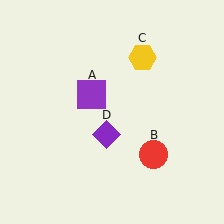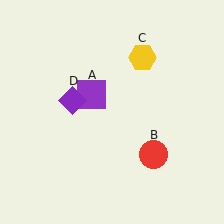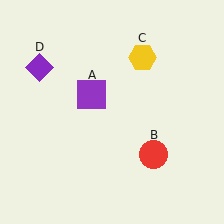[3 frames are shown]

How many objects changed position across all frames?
1 object changed position: purple diamond (object D).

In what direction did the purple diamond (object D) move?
The purple diamond (object D) moved up and to the left.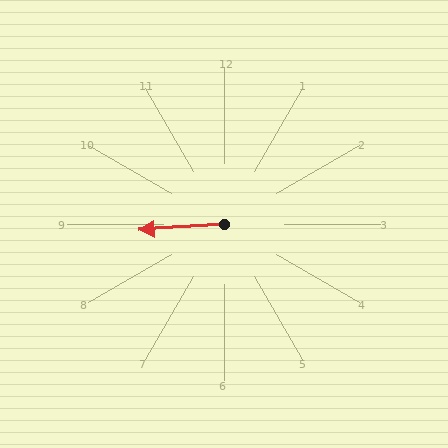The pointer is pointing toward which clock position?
Roughly 9 o'clock.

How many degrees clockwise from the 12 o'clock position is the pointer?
Approximately 266 degrees.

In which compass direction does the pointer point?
West.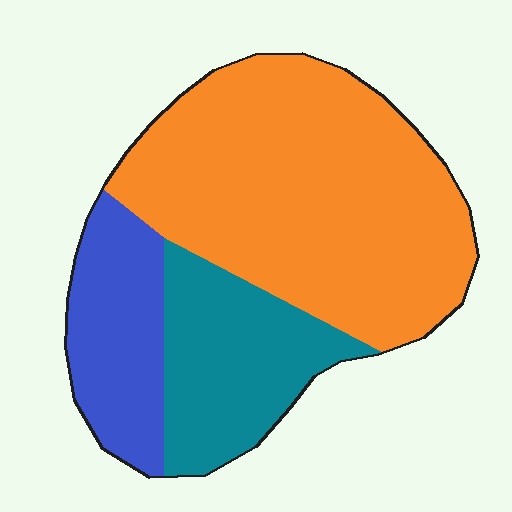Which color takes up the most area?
Orange, at roughly 60%.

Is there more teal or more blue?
Teal.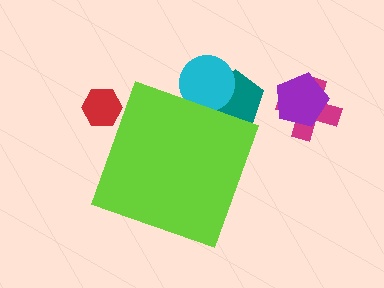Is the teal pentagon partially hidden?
Yes, the teal pentagon is partially hidden behind the lime diamond.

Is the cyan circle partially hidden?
Yes, the cyan circle is partially hidden behind the lime diamond.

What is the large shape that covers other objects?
A lime diamond.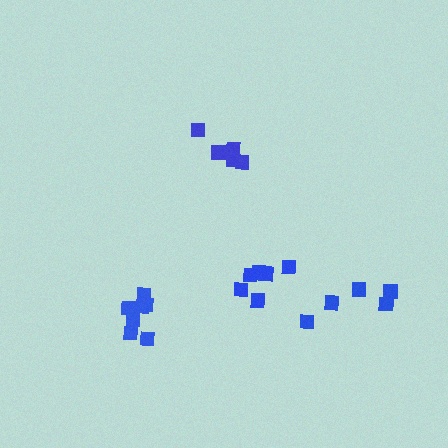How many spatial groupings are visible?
There are 4 spatial groupings.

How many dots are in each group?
Group 1: 8 dots, Group 2: 5 dots, Group 3: 5 dots, Group 4: 6 dots (24 total).